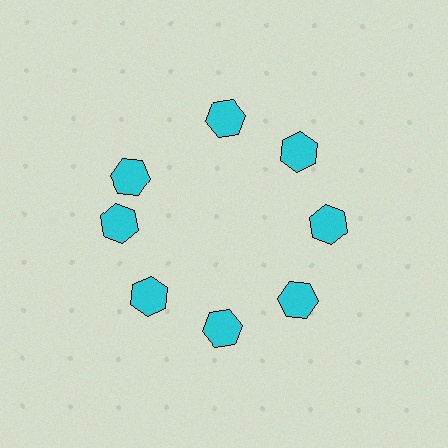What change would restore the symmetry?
The symmetry would be restored by rotating it back into even spacing with its neighbors so that all 8 hexagons sit at equal angles and equal distance from the center.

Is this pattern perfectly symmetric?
No. The 8 cyan hexagons are arranged in a ring, but one element near the 10 o'clock position is rotated out of alignment along the ring, breaking the 8-fold rotational symmetry.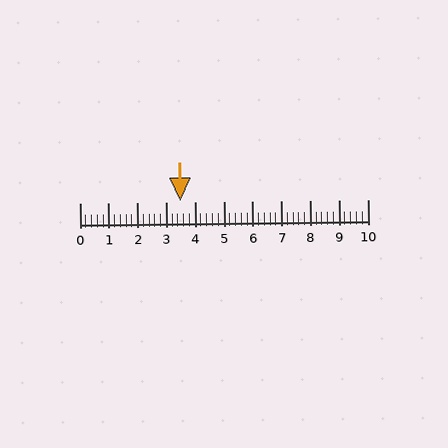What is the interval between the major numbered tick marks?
The major tick marks are spaced 1 units apart.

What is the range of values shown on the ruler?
The ruler shows values from 0 to 10.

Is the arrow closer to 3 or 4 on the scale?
The arrow is closer to 4.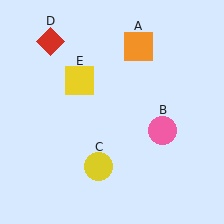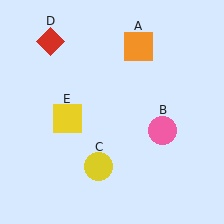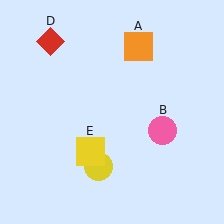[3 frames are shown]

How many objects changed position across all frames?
1 object changed position: yellow square (object E).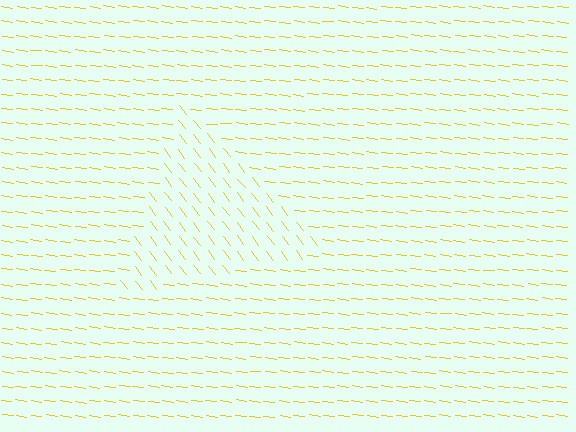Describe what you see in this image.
The image is filled with small yellow line segments. A triangle region in the image has lines oriented differently from the surrounding lines, creating a visible texture boundary.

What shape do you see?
I see a triangle.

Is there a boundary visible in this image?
Yes, there is a texture boundary formed by a change in line orientation.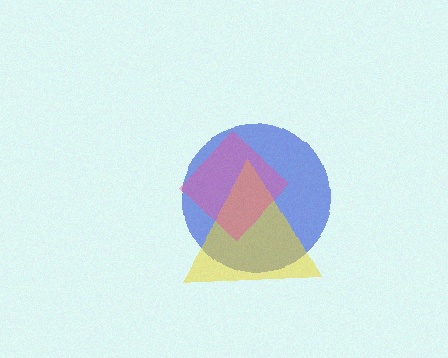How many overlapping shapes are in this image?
There are 3 overlapping shapes in the image.